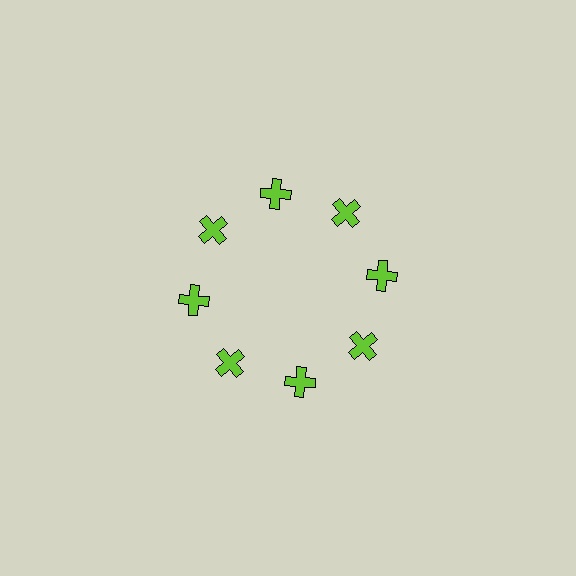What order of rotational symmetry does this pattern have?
This pattern has 8-fold rotational symmetry.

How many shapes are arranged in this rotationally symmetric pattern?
There are 8 shapes, arranged in 8 groups of 1.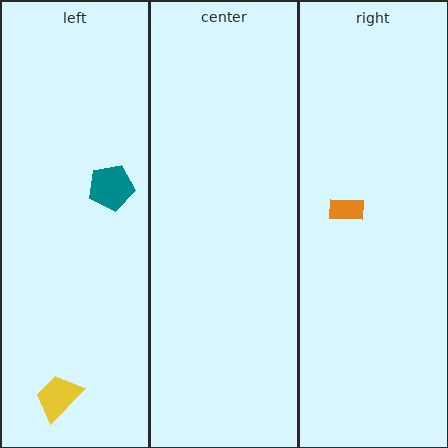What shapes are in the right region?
The orange rectangle.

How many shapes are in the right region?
1.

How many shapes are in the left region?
2.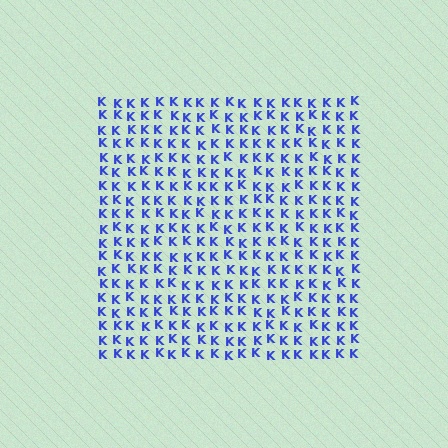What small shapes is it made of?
It is made of small letter K's.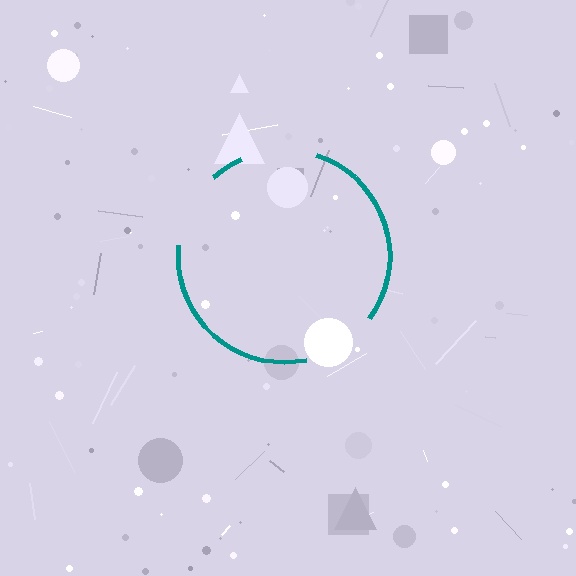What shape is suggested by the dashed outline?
The dashed outline suggests a circle.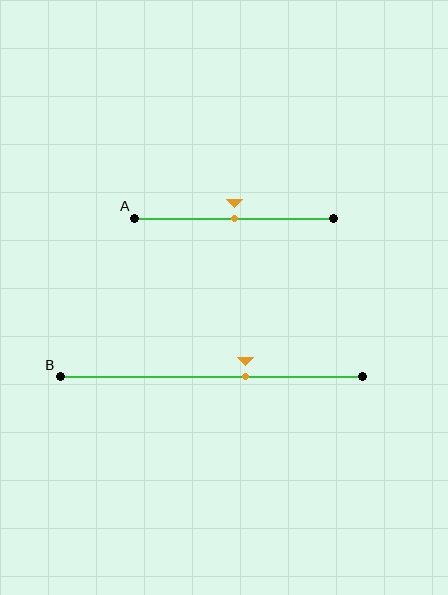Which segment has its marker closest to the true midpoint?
Segment A has its marker closest to the true midpoint.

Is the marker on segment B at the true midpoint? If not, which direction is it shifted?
No, the marker on segment B is shifted to the right by about 11% of the segment length.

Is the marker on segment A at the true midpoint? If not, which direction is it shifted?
Yes, the marker on segment A is at the true midpoint.